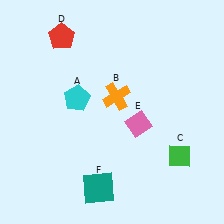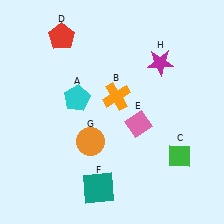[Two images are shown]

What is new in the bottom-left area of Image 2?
An orange circle (G) was added in the bottom-left area of Image 2.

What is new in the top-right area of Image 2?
A magenta star (H) was added in the top-right area of Image 2.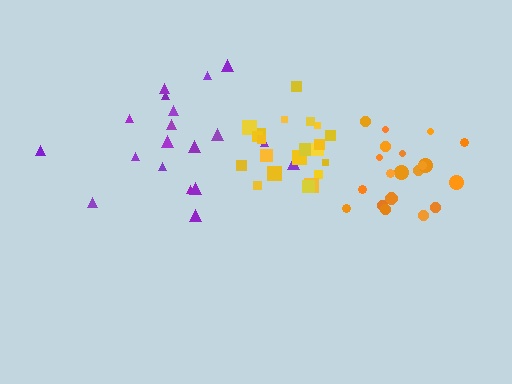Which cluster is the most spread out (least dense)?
Purple.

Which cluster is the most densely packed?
Yellow.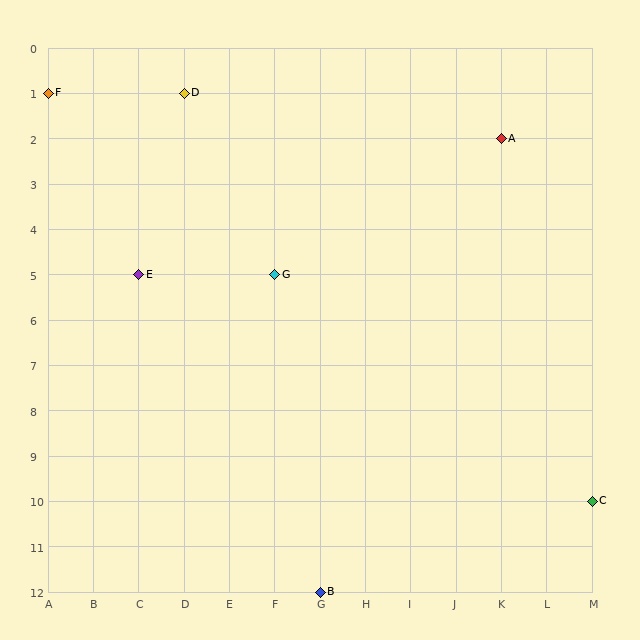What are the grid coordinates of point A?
Point A is at grid coordinates (K, 2).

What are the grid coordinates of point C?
Point C is at grid coordinates (M, 10).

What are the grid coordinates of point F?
Point F is at grid coordinates (A, 1).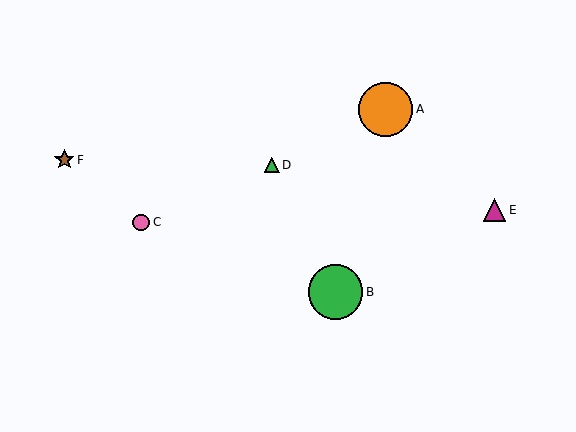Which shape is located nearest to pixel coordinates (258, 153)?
The green triangle (labeled D) at (272, 165) is nearest to that location.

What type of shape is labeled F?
Shape F is a brown star.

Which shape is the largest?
The green circle (labeled B) is the largest.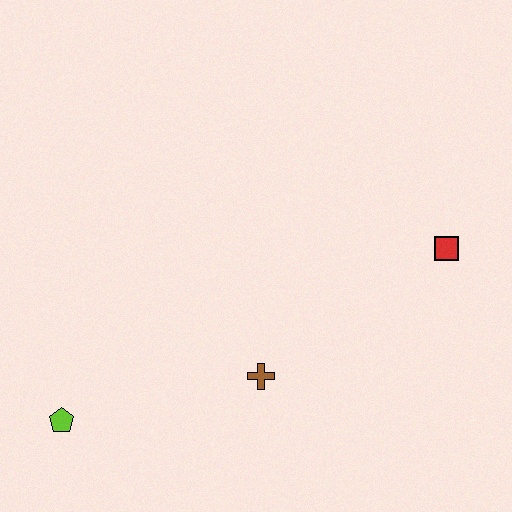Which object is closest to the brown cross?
The lime pentagon is closest to the brown cross.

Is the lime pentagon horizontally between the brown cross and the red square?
No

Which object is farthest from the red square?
The lime pentagon is farthest from the red square.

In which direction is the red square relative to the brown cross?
The red square is to the right of the brown cross.